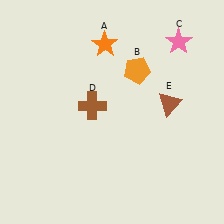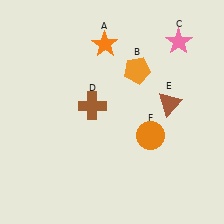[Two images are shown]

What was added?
An orange circle (F) was added in Image 2.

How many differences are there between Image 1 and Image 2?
There is 1 difference between the two images.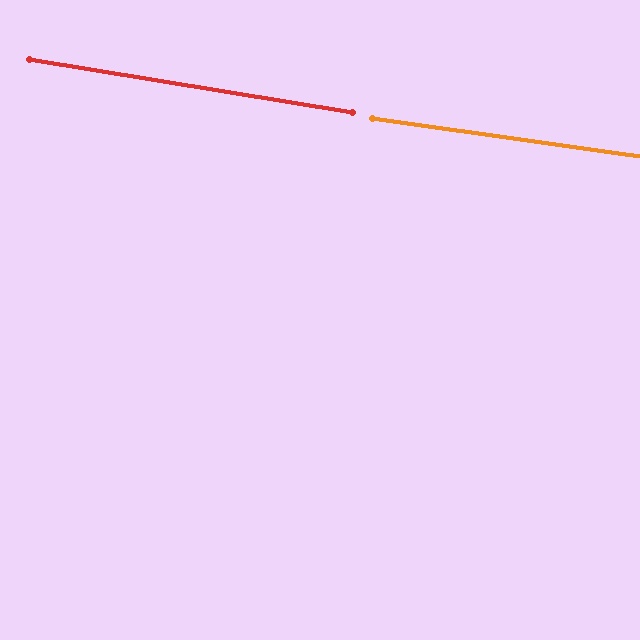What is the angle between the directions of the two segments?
Approximately 1 degree.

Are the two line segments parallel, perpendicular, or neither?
Parallel — their directions differ by only 1.0°.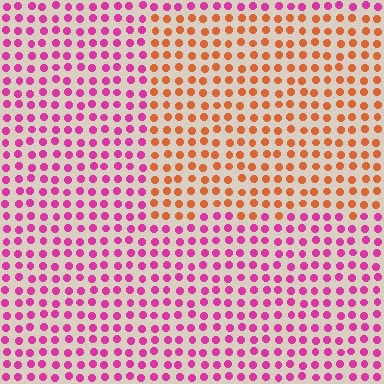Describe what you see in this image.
The image is filled with small magenta elements in a uniform arrangement. A rectangle-shaped region is visible where the elements are tinted to a slightly different hue, forming a subtle color boundary.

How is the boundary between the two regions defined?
The boundary is defined purely by a slight shift in hue (about 58 degrees). Spacing, size, and orientation are identical on both sides.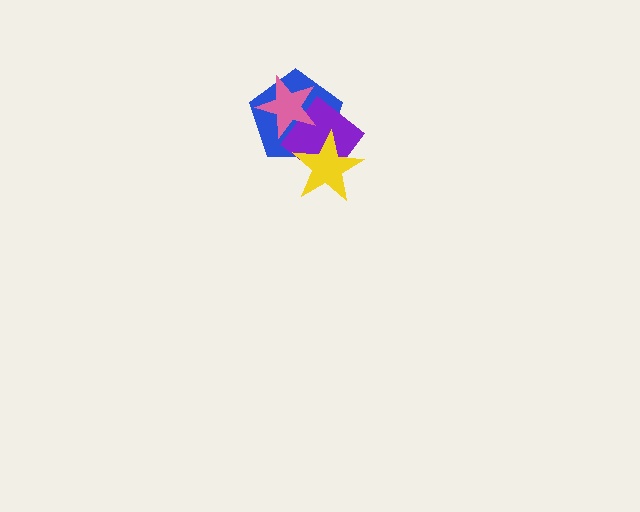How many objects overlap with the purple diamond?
3 objects overlap with the purple diamond.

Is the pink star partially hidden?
No, no other shape covers it.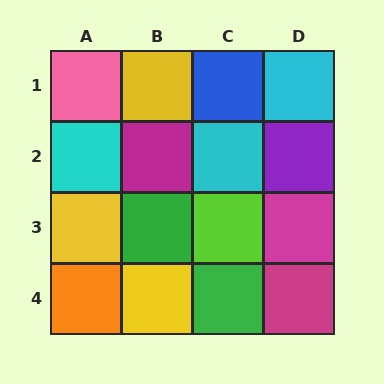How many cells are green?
2 cells are green.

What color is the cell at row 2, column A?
Cyan.